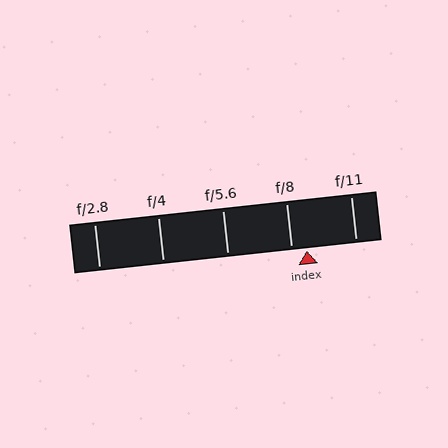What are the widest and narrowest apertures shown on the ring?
The widest aperture shown is f/2.8 and the narrowest is f/11.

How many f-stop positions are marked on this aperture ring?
There are 5 f-stop positions marked.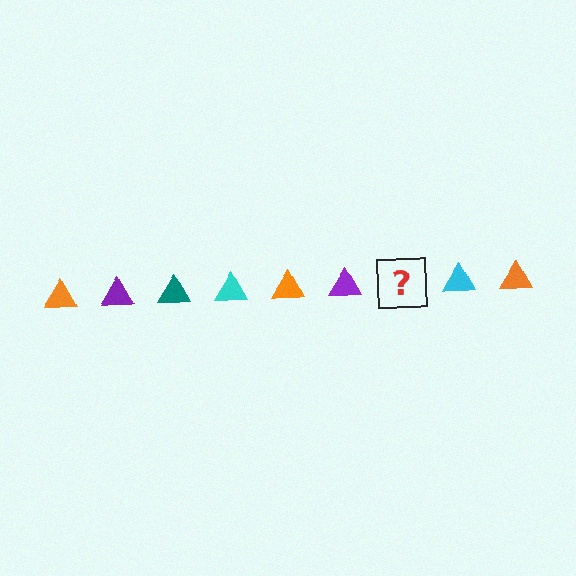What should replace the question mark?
The question mark should be replaced with a teal triangle.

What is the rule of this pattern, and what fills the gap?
The rule is that the pattern cycles through orange, purple, teal, cyan triangles. The gap should be filled with a teal triangle.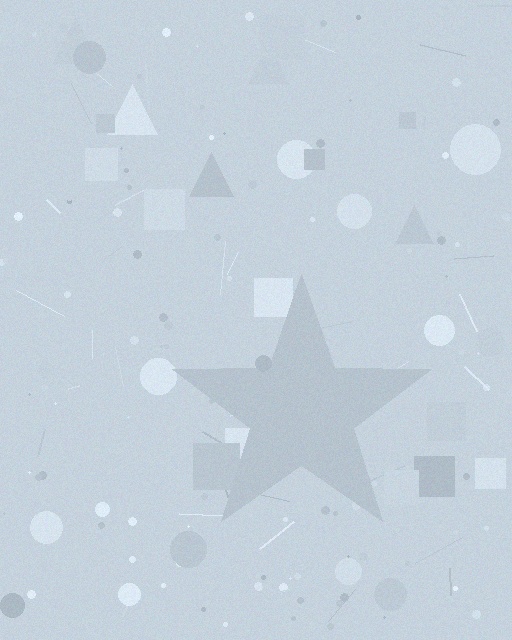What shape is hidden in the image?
A star is hidden in the image.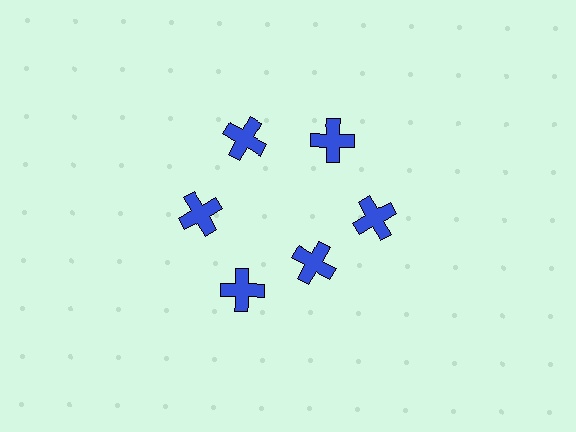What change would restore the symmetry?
The symmetry would be restored by moving it outward, back onto the ring so that all 6 crosses sit at equal angles and equal distance from the center.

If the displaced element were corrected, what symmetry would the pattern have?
It would have 6-fold rotational symmetry — the pattern would map onto itself every 60 degrees.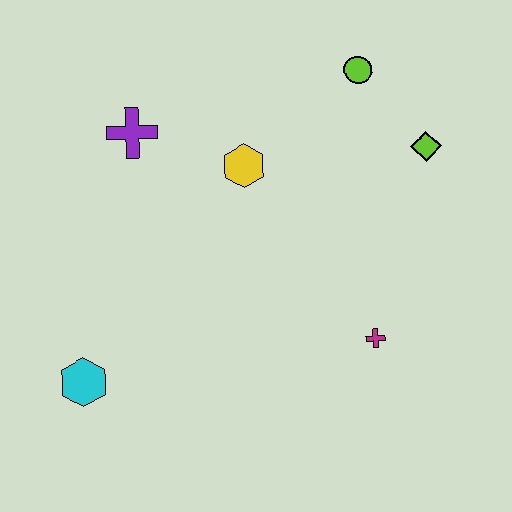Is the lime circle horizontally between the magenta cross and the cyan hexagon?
Yes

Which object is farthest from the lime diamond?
The cyan hexagon is farthest from the lime diamond.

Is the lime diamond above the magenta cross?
Yes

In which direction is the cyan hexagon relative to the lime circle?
The cyan hexagon is below the lime circle.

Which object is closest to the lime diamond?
The lime circle is closest to the lime diamond.